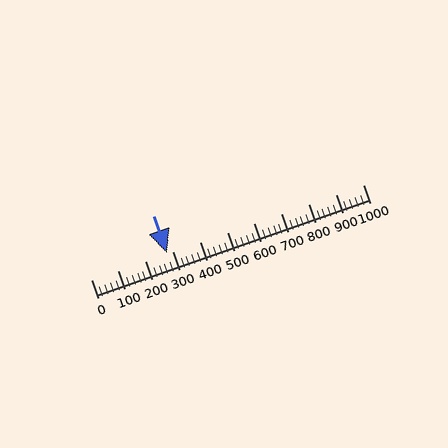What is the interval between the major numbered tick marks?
The major tick marks are spaced 100 units apart.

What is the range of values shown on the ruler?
The ruler shows values from 0 to 1000.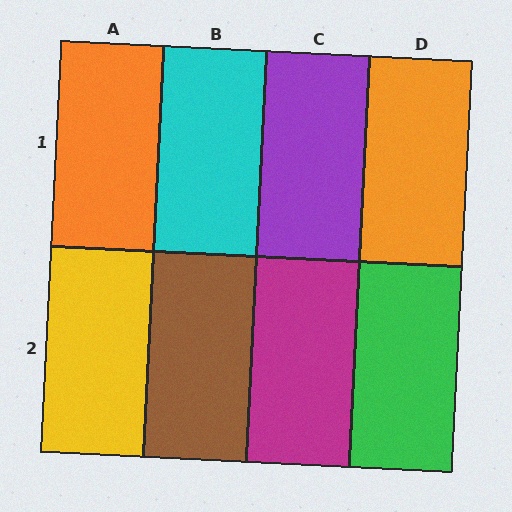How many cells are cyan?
1 cell is cyan.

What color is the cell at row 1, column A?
Orange.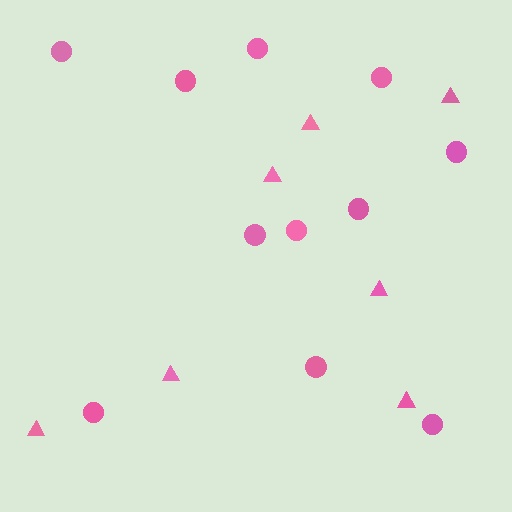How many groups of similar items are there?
There are 2 groups: one group of circles (11) and one group of triangles (7).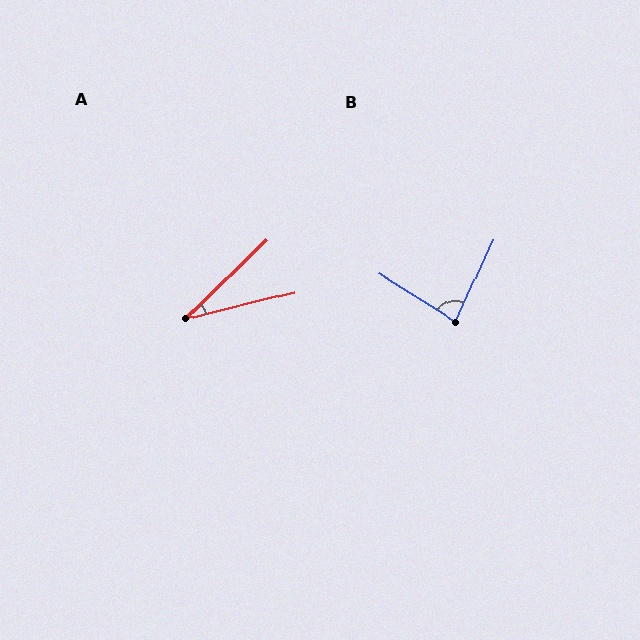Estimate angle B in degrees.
Approximately 83 degrees.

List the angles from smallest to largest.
A (30°), B (83°).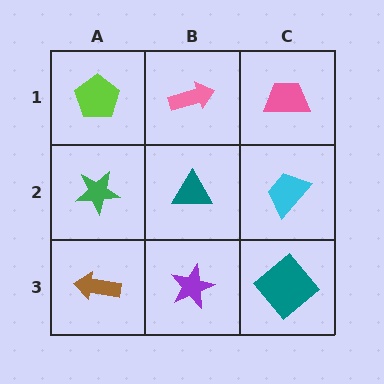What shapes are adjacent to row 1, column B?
A teal triangle (row 2, column B), a lime pentagon (row 1, column A), a pink trapezoid (row 1, column C).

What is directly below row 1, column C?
A cyan trapezoid.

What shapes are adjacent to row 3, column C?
A cyan trapezoid (row 2, column C), a purple star (row 3, column B).